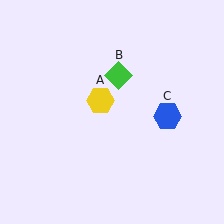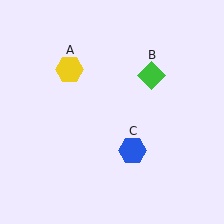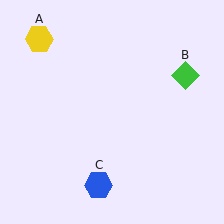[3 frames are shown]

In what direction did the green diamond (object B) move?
The green diamond (object B) moved right.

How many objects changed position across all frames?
3 objects changed position: yellow hexagon (object A), green diamond (object B), blue hexagon (object C).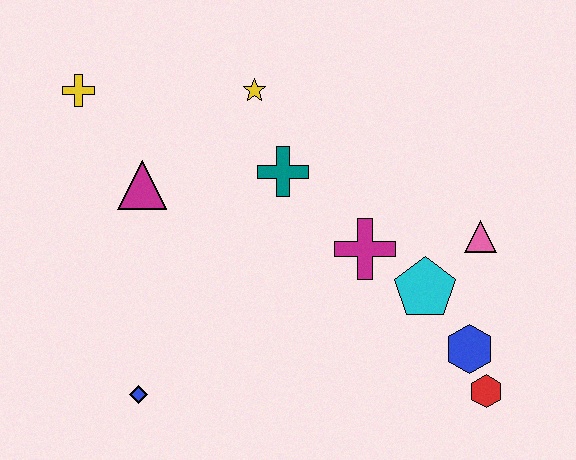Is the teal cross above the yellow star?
No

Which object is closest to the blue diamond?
The magenta triangle is closest to the blue diamond.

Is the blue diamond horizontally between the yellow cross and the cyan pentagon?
Yes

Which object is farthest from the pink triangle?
The yellow cross is farthest from the pink triangle.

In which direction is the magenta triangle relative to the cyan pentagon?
The magenta triangle is to the left of the cyan pentagon.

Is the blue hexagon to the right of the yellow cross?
Yes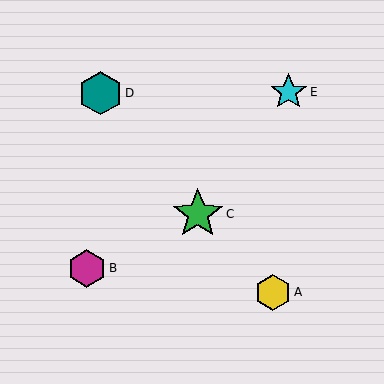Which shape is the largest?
The green star (labeled C) is the largest.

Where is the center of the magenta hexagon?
The center of the magenta hexagon is at (87, 268).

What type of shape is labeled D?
Shape D is a teal hexagon.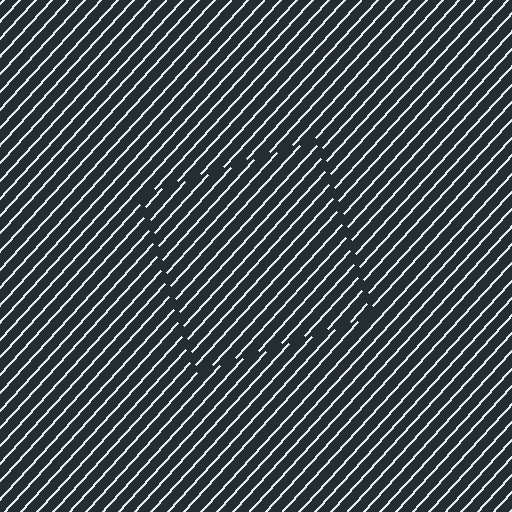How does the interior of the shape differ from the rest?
The interior of the shape contains the same grating, shifted by half a period — the contour is defined by the phase discontinuity where line-ends from the inner and outer gratings abut.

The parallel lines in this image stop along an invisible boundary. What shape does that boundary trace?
An illusory square. The interior of the shape contains the same grating, shifted by half a period — the contour is defined by the phase discontinuity where line-ends from the inner and outer gratings abut.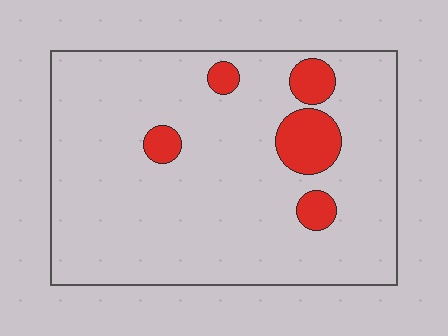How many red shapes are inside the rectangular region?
5.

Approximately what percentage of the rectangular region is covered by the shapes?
Approximately 10%.